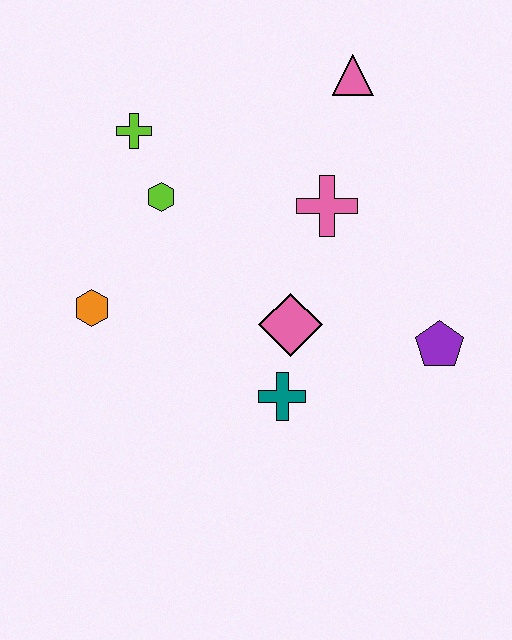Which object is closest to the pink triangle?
The pink cross is closest to the pink triangle.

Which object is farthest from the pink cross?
The orange hexagon is farthest from the pink cross.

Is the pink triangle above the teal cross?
Yes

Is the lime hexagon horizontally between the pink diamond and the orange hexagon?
Yes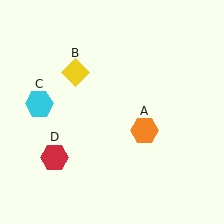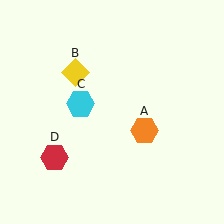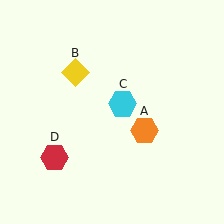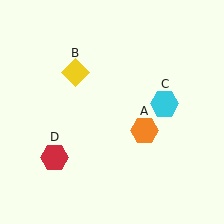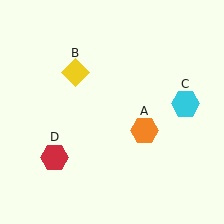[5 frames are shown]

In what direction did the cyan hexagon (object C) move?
The cyan hexagon (object C) moved right.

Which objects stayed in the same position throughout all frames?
Orange hexagon (object A) and yellow diamond (object B) and red hexagon (object D) remained stationary.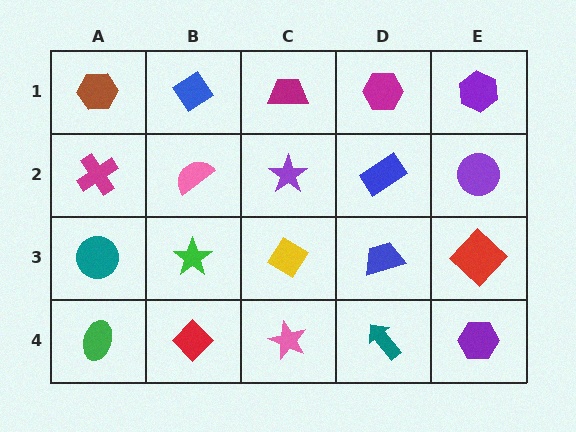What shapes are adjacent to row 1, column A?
A magenta cross (row 2, column A), a blue diamond (row 1, column B).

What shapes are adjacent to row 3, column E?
A purple circle (row 2, column E), a purple hexagon (row 4, column E), a blue trapezoid (row 3, column D).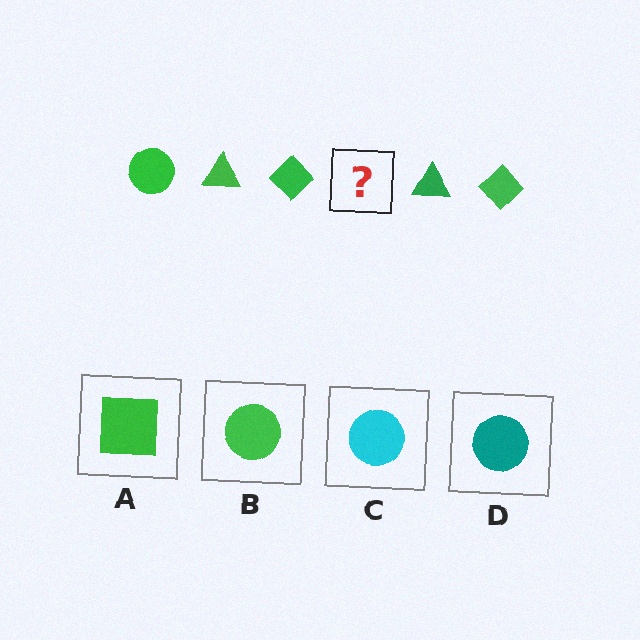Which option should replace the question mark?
Option B.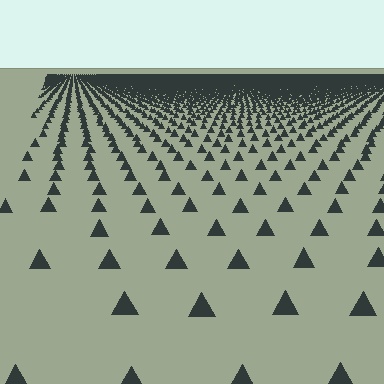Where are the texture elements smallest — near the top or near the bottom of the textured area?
Near the top.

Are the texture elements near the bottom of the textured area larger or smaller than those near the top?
Larger. Near the bottom, elements are closer to the viewer and appear at a bigger on-screen size.